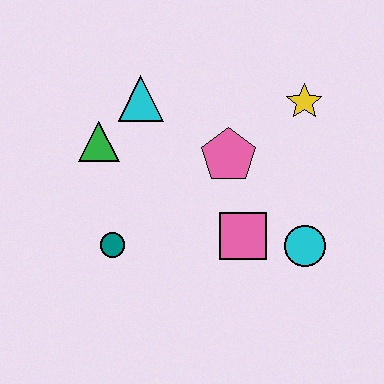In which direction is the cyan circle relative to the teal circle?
The cyan circle is to the right of the teal circle.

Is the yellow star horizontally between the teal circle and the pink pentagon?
No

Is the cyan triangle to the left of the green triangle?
No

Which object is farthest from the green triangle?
The cyan circle is farthest from the green triangle.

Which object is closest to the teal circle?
The green triangle is closest to the teal circle.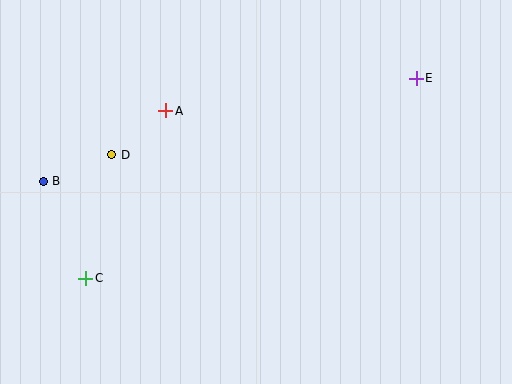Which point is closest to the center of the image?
Point A at (166, 111) is closest to the center.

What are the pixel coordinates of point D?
Point D is at (112, 155).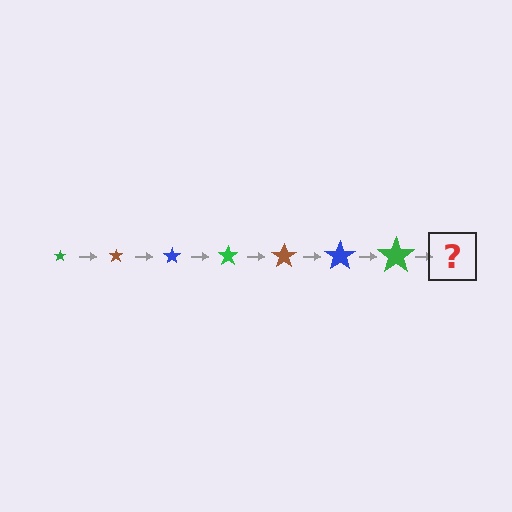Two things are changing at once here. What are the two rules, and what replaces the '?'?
The two rules are that the star grows larger each step and the color cycles through green, brown, and blue. The '?' should be a brown star, larger than the previous one.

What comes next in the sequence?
The next element should be a brown star, larger than the previous one.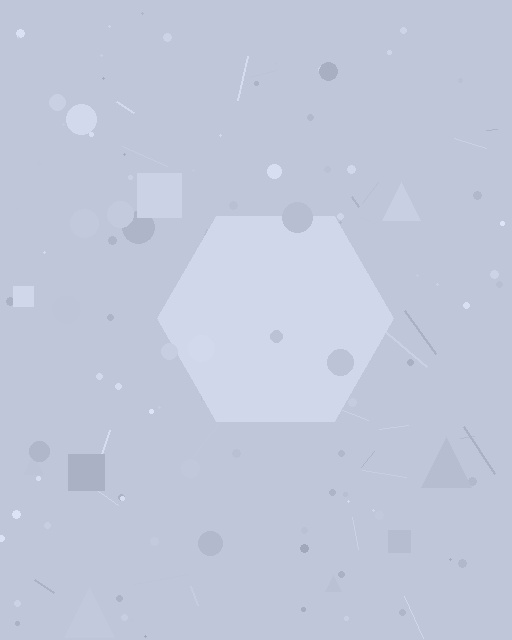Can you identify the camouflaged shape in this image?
The camouflaged shape is a hexagon.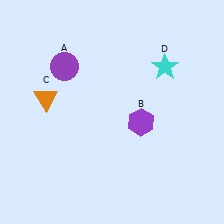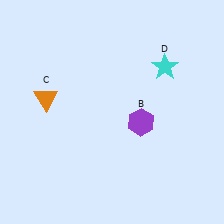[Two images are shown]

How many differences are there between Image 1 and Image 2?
There is 1 difference between the two images.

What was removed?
The purple circle (A) was removed in Image 2.